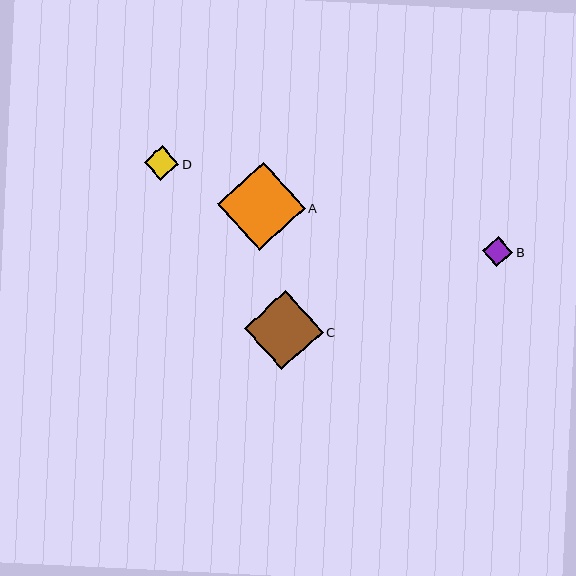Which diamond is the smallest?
Diamond B is the smallest with a size of approximately 30 pixels.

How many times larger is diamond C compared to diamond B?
Diamond C is approximately 2.6 times the size of diamond B.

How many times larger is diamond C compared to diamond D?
Diamond C is approximately 2.3 times the size of diamond D.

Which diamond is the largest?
Diamond A is the largest with a size of approximately 88 pixels.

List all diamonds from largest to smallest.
From largest to smallest: A, C, D, B.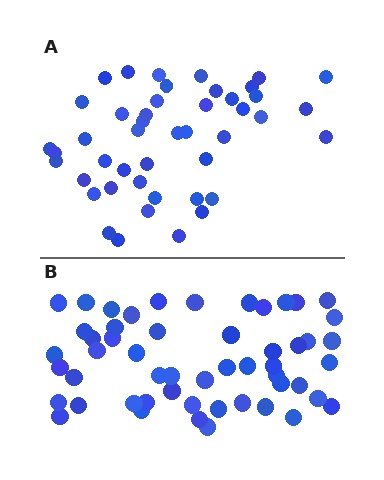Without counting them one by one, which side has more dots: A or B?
Region B (the bottom region) has more dots.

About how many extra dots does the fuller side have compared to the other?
Region B has roughly 8 or so more dots than region A.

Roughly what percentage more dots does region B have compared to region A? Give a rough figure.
About 20% more.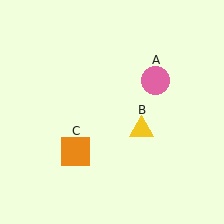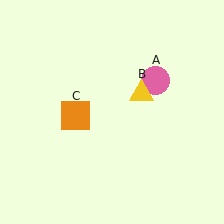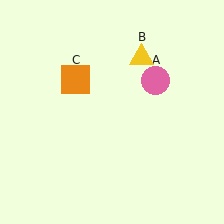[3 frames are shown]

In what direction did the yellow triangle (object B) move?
The yellow triangle (object B) moved up.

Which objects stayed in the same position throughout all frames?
Pink circle (object A) remained stationary.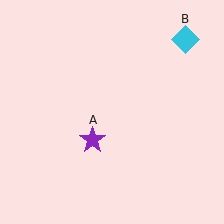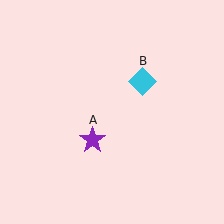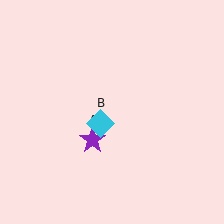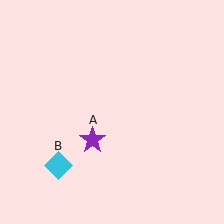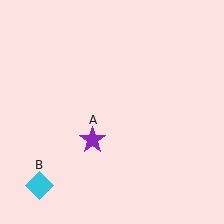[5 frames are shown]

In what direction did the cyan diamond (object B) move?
The cyan diamond (object B) moved down and to the left.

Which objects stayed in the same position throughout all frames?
Purple star (object A) remained stationary.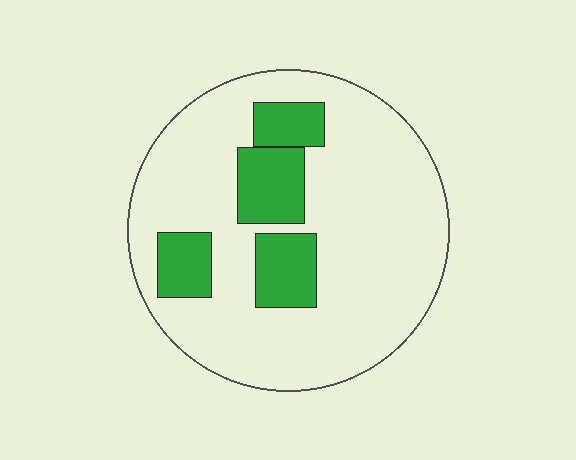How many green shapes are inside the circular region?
4.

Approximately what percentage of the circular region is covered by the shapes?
Approximately 20%.